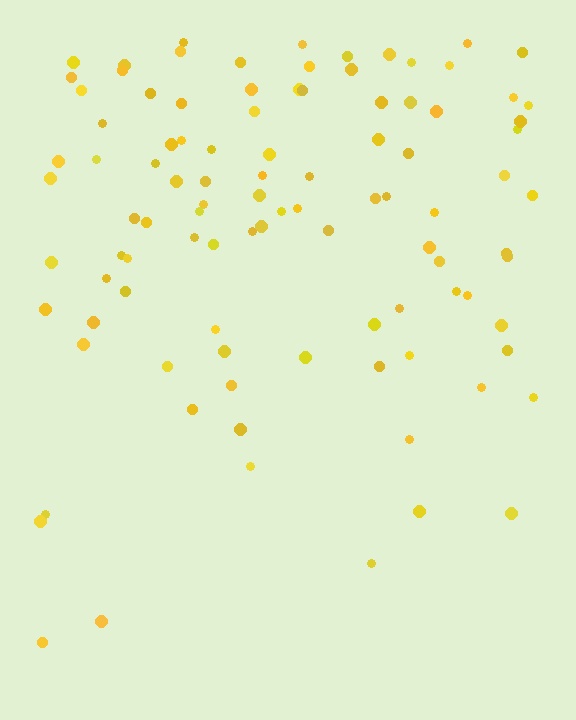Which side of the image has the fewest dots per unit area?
The bottom.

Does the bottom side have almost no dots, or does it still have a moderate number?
Still a moderate number, just noticeably fewer than the top.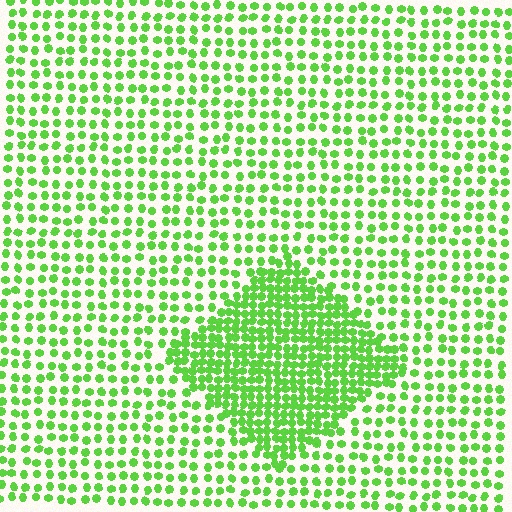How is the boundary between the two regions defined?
The boundary is defined by a change in element density (approximately 2.1x ratio). All elements are the same color, size, and shape.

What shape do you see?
I see a diamond.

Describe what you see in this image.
The image contains small lime elements arranged at two different densities. A diamond-shaped region is visible where the elements are more densely packed than the surrounding area.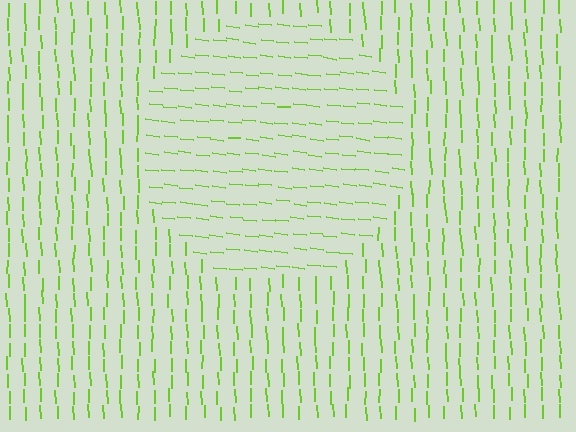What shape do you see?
I see a circle.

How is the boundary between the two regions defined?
The boundary is defined purely by a change in line orientation (approximately 82 degrees difference). All lines are the same color and thickness.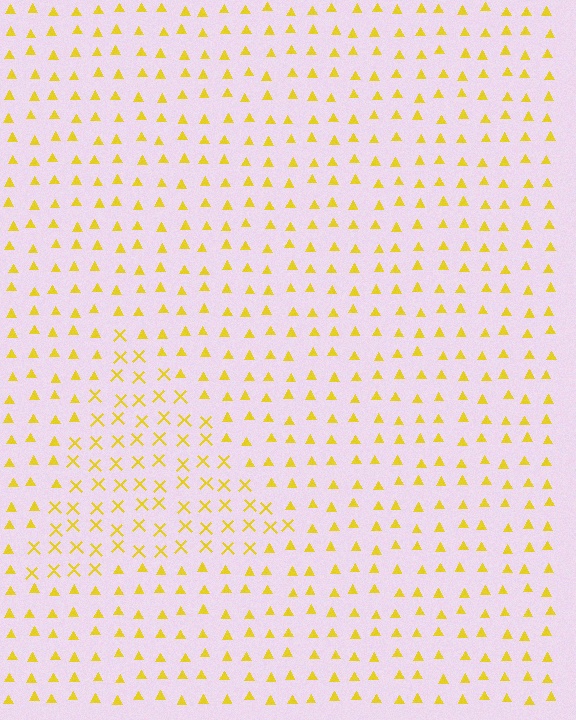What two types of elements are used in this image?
The image uses X marks inside the triangle region and triangles outside it.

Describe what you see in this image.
The image is filled with small yellow elements arranged in a uniform grid. A triangle-shaped region contains X marks, while the surrounding area contains triangles. The boundary is defined purely by the change in element shape.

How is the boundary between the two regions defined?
The boundary is defined by a change in element shape: X marks inside vs. triangles outside. All elements share the same color and spacing.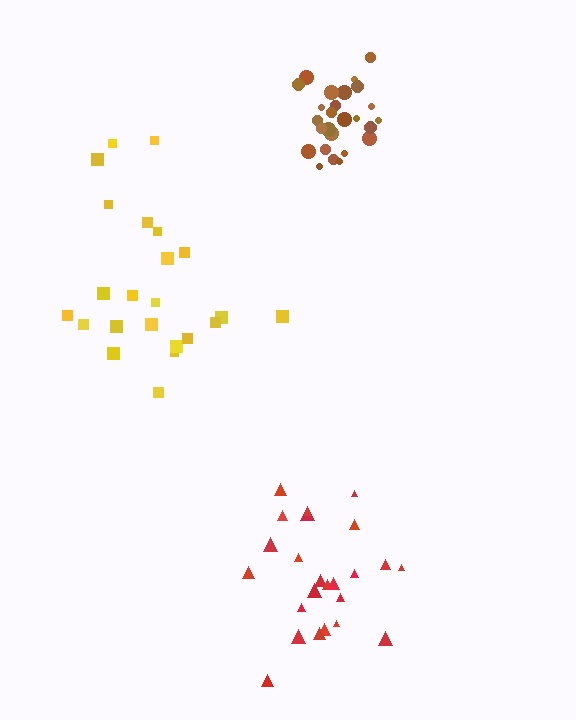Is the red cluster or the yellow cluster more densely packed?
Red.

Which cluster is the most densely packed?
Brown.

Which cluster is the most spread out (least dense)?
Yellow.